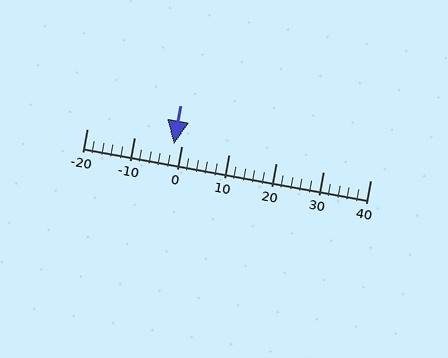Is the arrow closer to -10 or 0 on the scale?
The arrow is closer to 0.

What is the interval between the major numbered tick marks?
The major tick marks are spaced 10 units apart.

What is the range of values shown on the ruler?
The ruler shows values from -20 to 40.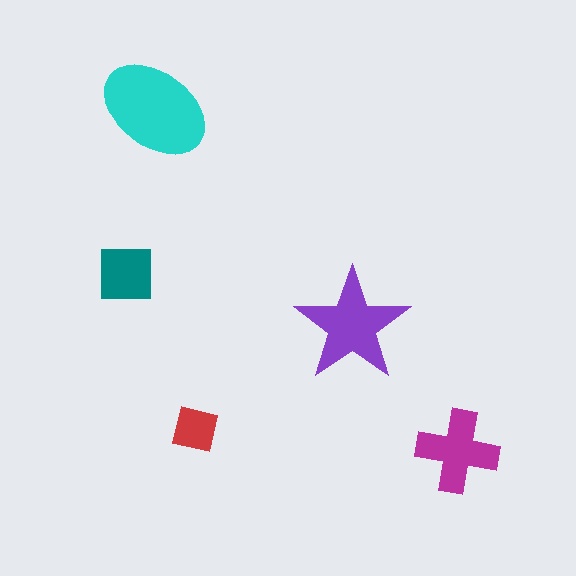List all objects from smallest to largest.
The red square, the teal square, the magenta cross, the purple star, the cyan ellipse.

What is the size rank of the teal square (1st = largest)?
4th.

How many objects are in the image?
There are 5 objects in the image.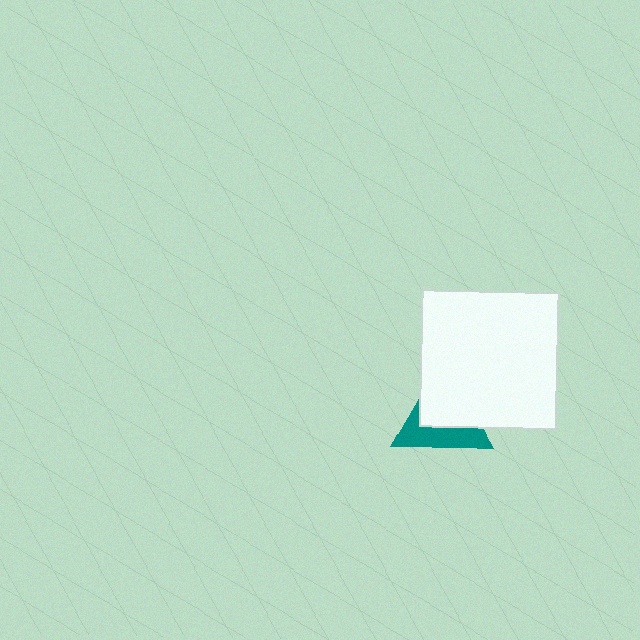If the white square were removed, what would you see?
You would see the complete teal triangle.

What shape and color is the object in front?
The object in front is a white square.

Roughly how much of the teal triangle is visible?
A small part of it is visible (roughly 45%).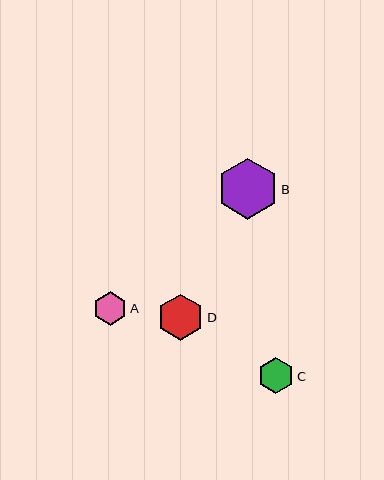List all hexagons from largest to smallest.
From largest to smallest: B, D, C, A.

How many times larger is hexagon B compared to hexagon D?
Hexagon B is approximately 1.3 times the size of hexagon D.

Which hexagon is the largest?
Hexagon B is the largest with a size of approximately 61 pixels.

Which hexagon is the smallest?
Hexagon A is the smallest with a size of approximately 33 pixels.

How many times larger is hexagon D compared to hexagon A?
Hexagon D is approximately 1.4 times the size of hexagon A.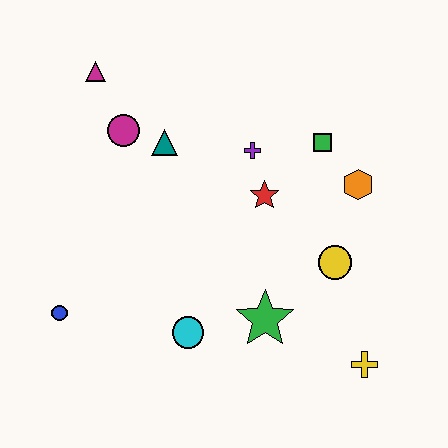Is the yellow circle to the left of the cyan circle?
No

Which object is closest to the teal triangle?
The magenta circle is closest to the teal triangle.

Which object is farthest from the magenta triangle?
The yellow cross is farthest from the magenta triangle.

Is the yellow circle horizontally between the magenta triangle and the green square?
No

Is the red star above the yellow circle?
Yes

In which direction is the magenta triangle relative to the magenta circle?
The magenta triangle is above the magenta circle.